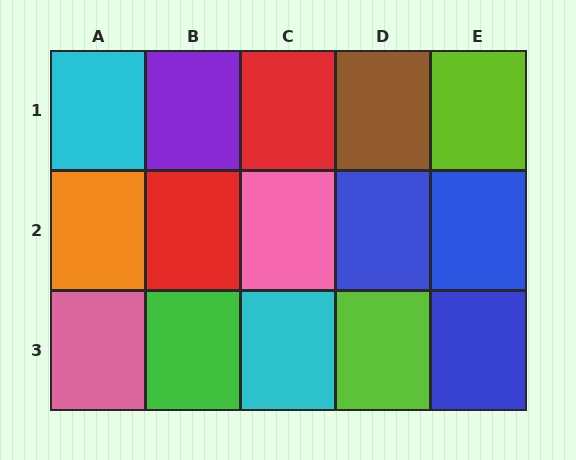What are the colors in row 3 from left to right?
Pink, green, cyan, lime, blue.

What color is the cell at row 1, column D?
Brown.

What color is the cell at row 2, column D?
Blue.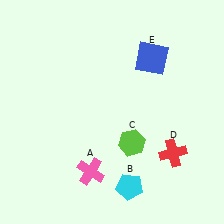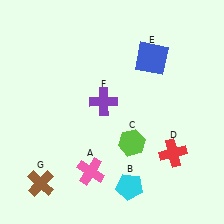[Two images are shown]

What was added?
A purple cross (F), a brown cross (G) were added in Image 2.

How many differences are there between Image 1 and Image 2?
There are 2 differences between the two images.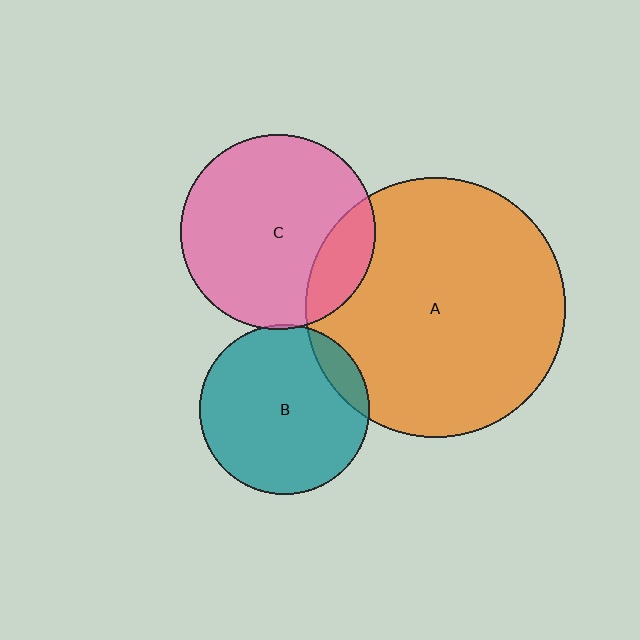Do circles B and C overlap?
Yes.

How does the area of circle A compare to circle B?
Approximately 2.4 times.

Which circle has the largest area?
Circle A (orange).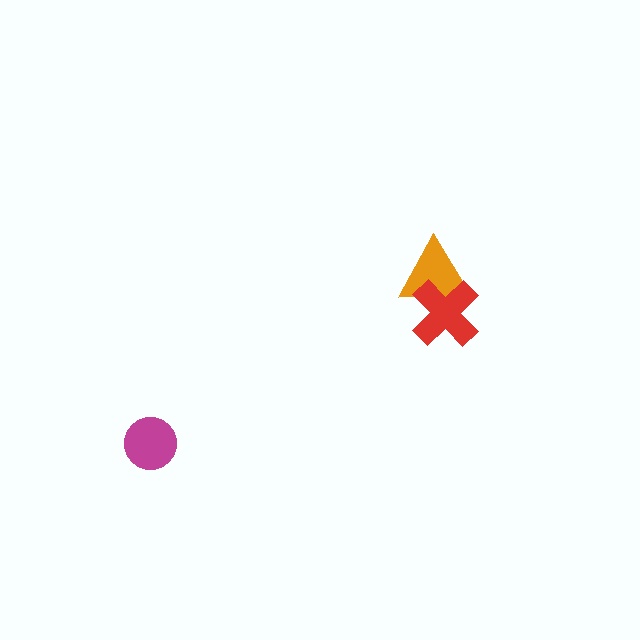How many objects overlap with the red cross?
1 object overlaps with the red cross.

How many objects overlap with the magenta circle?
0 objects overlap with the magenta circle.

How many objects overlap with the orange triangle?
1 object overlaps with the orange triangle.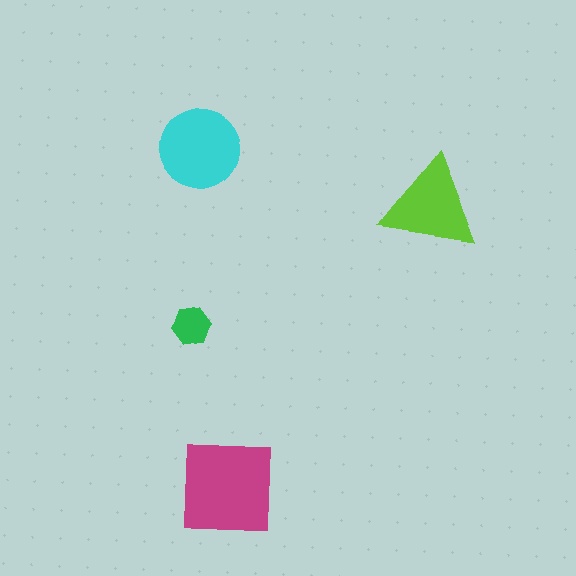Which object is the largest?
The magenta square.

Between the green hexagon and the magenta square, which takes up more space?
The magenta square.